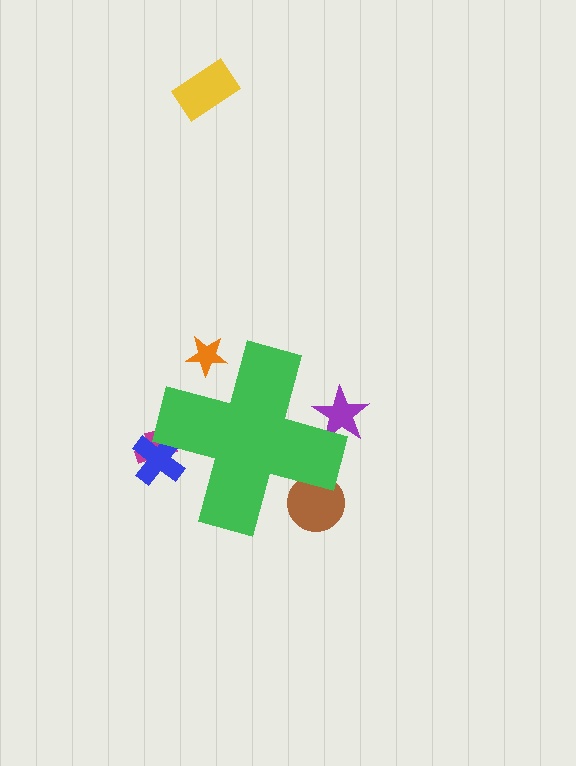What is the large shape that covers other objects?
A green cross.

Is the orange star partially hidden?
Yes, the orange star is partially hidden behind the green cross.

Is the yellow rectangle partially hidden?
No, the yellow rectangle is fully visible.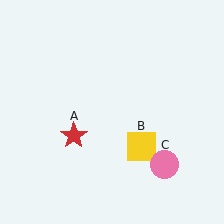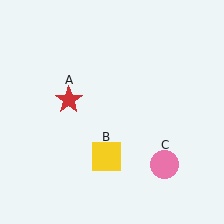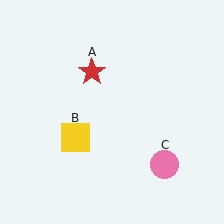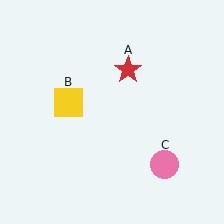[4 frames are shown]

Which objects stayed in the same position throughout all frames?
Pink circle (object C) remained stationary.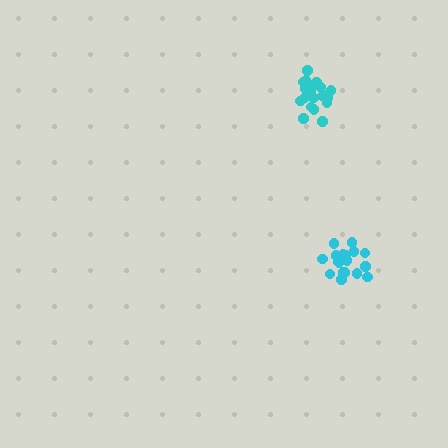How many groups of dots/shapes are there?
There are 2 groups.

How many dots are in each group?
Group 1: 20 dots, Group 2: 21 dots (41 total).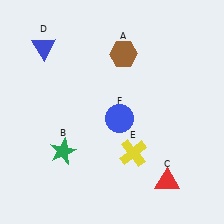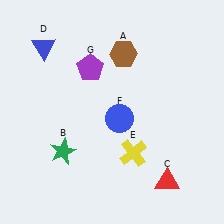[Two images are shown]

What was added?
A purple pentagon (G) was added in Image 2.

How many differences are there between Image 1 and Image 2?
There is 1 difference between the two images.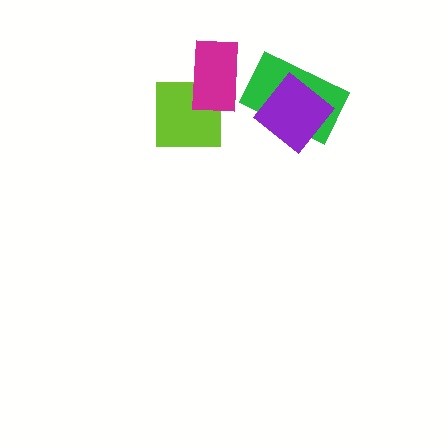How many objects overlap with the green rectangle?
1 object overlaps with the green rectangle.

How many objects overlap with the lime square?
1 object overlaps with the lime square.